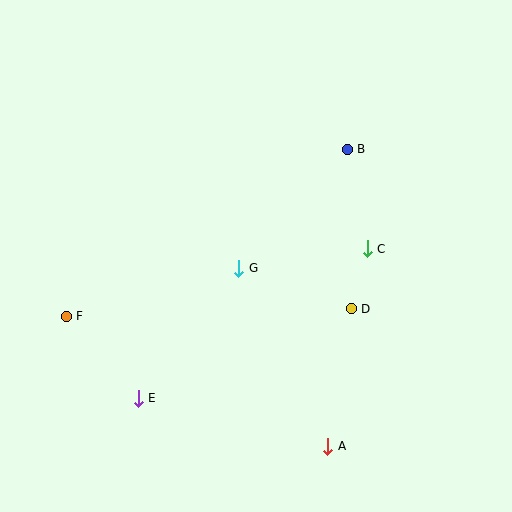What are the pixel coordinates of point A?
Point A is at (328, 446).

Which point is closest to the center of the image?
Point G at (239, 268) is closest to the center.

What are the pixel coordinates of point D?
Point D is at (351, 309).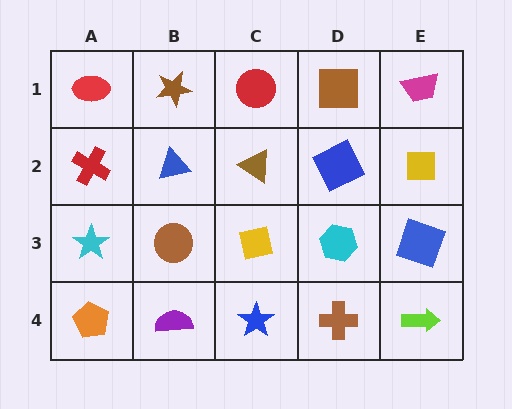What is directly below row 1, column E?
A yellow square.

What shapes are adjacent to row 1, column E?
A yellow square (row 2, column E), a brown square (row 1, column D).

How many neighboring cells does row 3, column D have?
4.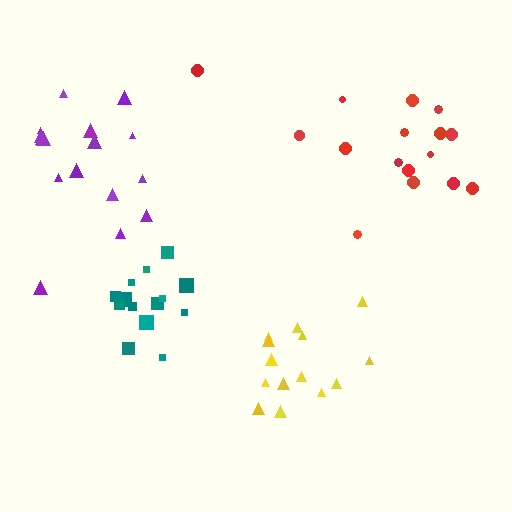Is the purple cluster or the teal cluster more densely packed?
Teal.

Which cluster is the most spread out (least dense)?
Red.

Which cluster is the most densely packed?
Teal.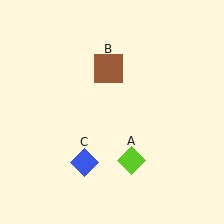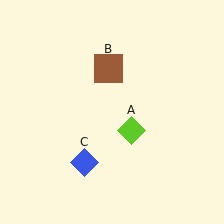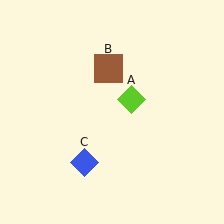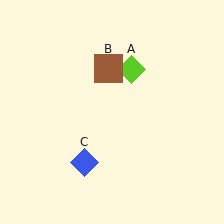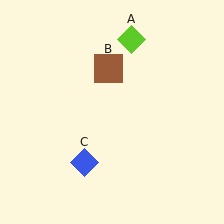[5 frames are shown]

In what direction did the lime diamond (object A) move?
The lime diamond (object A) moved up.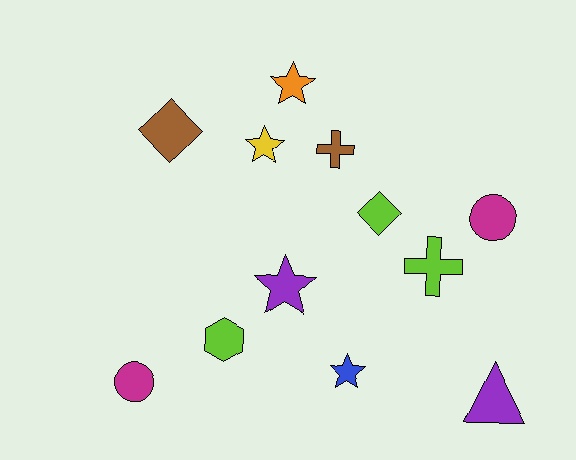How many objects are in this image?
There are 12 objects.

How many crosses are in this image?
There are 2 crosses.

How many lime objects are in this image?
There are 3 lime objects.